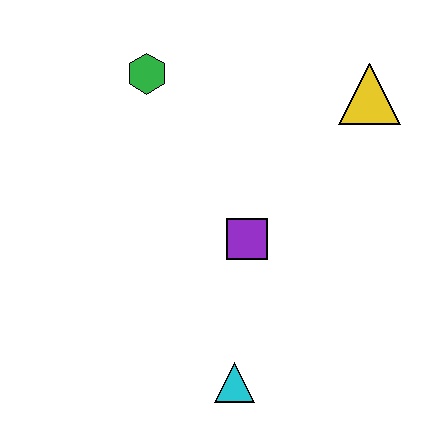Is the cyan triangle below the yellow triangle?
Yes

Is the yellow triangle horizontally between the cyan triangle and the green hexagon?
No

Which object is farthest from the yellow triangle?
The cyan triangle is farthest from the yellow triangle.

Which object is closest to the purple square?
The cyan triangle is closest to the purple square.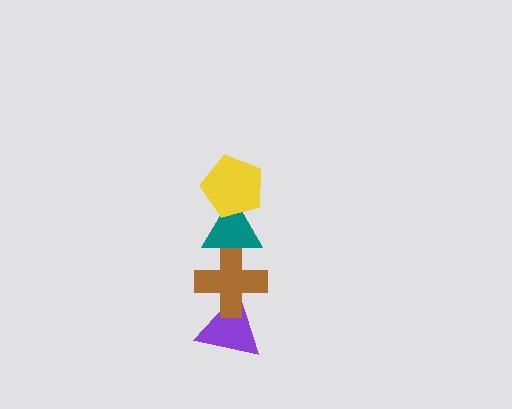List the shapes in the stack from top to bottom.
From top to bottom: the yellow pentagon, the teal triangle, the brown cross, the purple triangle.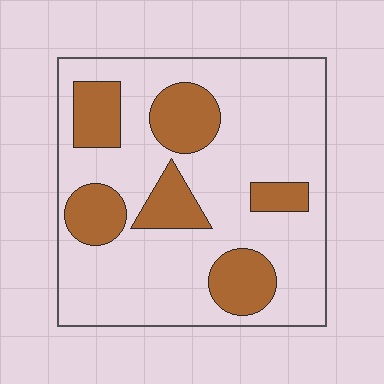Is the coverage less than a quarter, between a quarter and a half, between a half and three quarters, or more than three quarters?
Between a quarter and a half.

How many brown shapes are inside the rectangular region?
6.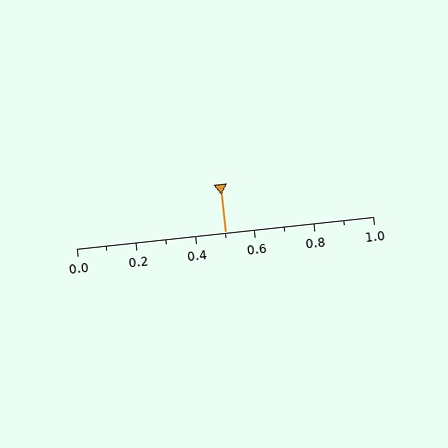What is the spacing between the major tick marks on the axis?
The major ticks are spaced 0.2 apart.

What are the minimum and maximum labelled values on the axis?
The axis runs from 0.0 to 1.0.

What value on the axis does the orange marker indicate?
The marker indicates approximately 0.5.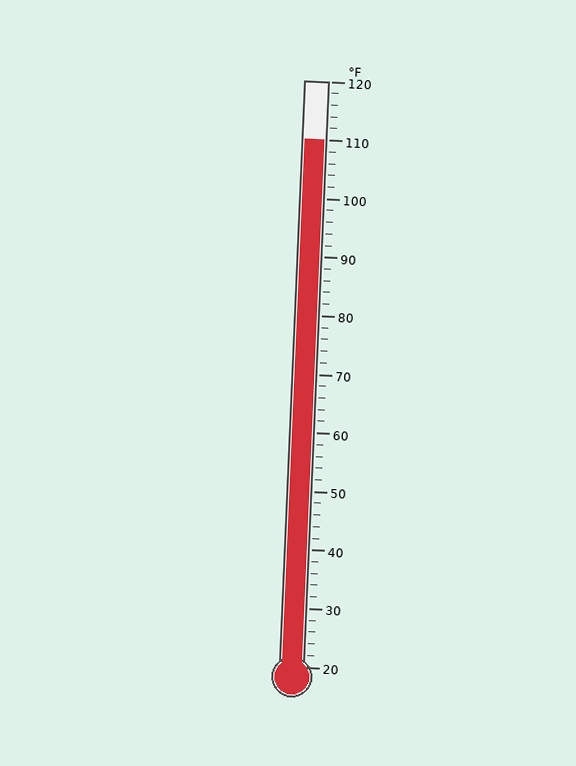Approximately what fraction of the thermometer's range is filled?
The thermometer is filled to approximately 90% of its range.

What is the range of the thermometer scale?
The thermometer scale ranges from 20°F to 120°F.